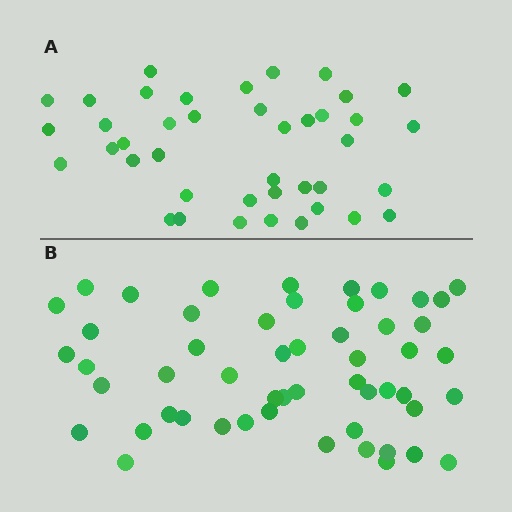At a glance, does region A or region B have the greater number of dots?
Region B (the bottom region) has more dots.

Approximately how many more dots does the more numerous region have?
Region B has roughly 12 or so more dots than region A.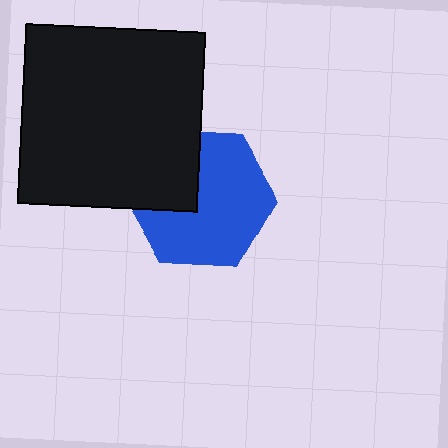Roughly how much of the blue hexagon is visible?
Most of it is visible (roughly 70%).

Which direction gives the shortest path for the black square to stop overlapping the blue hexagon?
Moving toward the upper-left gives the shortest separation.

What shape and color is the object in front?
The object in front is a black square.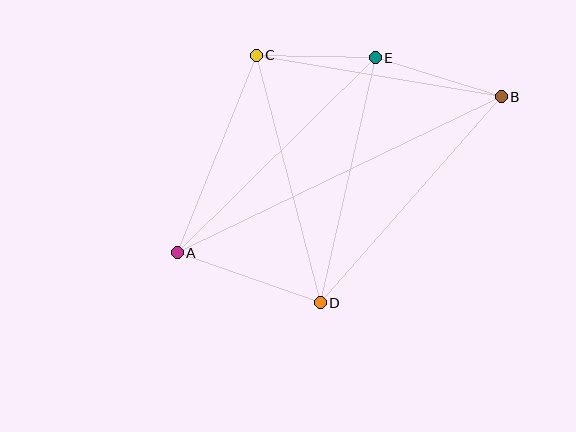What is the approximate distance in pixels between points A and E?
The distance between A and E is approximately 278 pixels.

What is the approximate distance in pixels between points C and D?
The distance between C and D is approximately 256 pixels.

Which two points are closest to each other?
Points C and E are closest to each other.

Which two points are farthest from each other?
Points A and B are farthest from each other.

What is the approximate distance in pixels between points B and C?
The distance between B and C is approximately 248 pixels.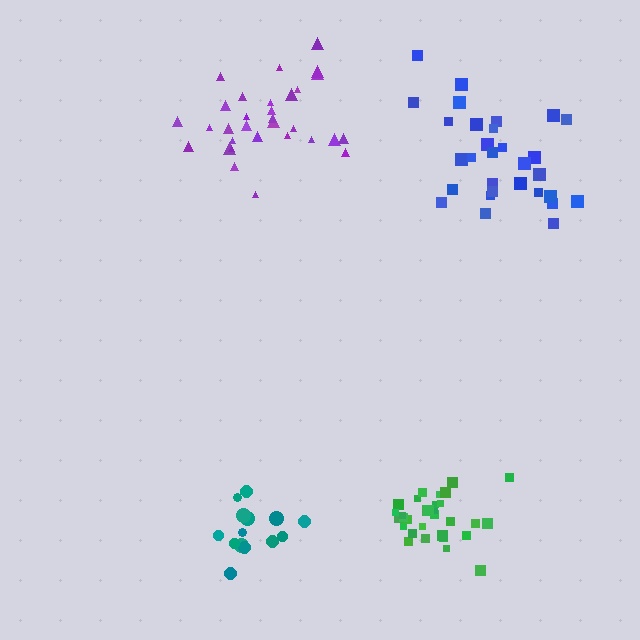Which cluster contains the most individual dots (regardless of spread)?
Purple (31).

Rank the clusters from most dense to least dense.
green, teal, purple, blue.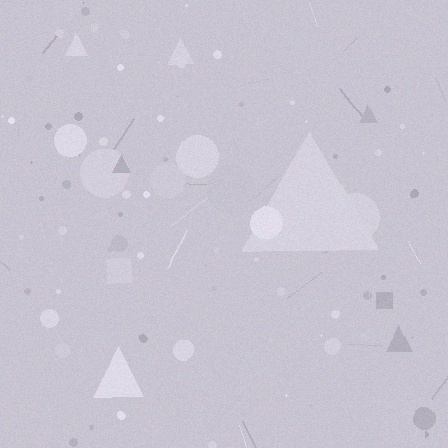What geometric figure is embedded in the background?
A triangle is embedded in the background.